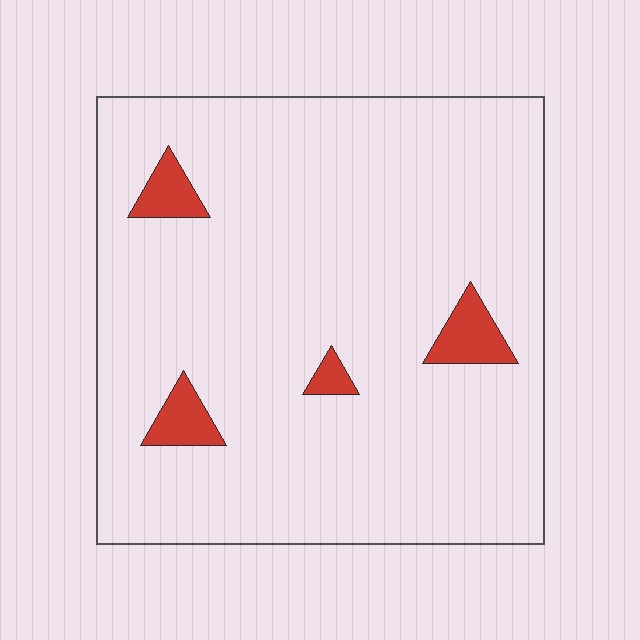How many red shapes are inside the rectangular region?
4.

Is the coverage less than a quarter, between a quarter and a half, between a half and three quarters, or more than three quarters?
Less than a quarter.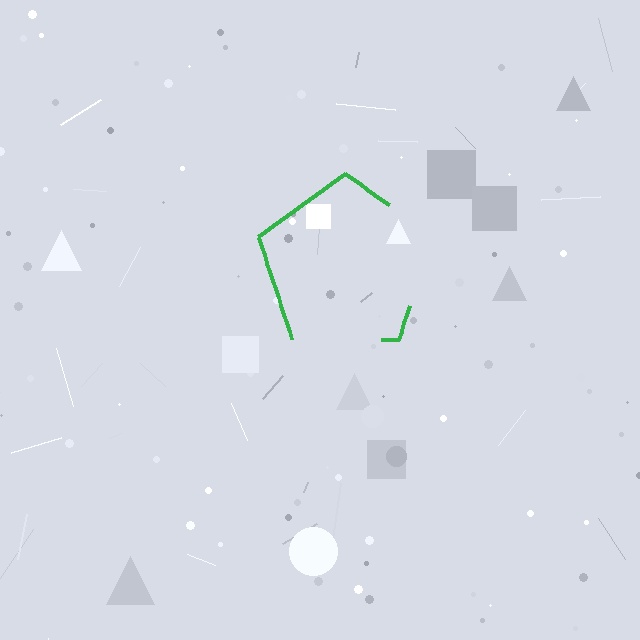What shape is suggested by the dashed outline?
The dashed outline suggests a pentagon.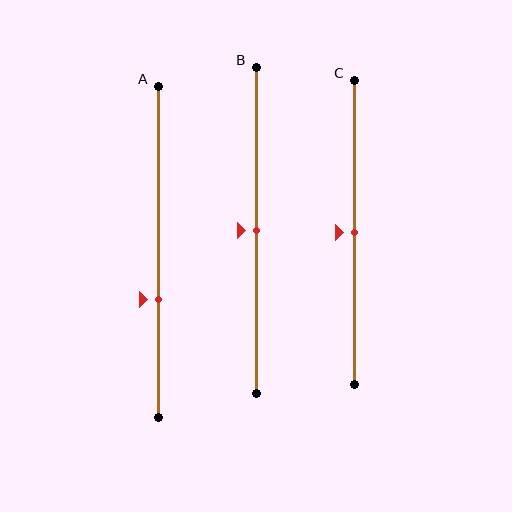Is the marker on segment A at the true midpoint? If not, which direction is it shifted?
No, the marker on segment A is shifted downward by about 14% of the segment length.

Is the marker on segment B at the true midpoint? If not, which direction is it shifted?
Yes, the marker on segment B is at the true midpoint.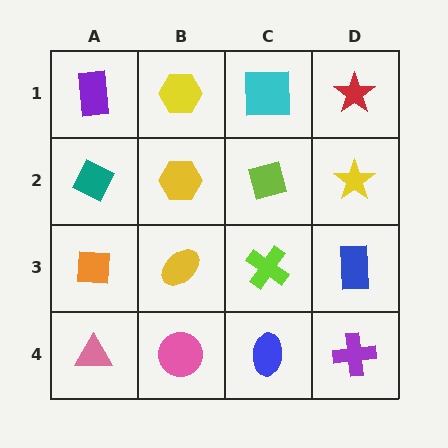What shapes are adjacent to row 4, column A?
An orange square (row 3, column A), a pink circle (row 4, column B).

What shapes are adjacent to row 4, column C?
A lime cross (row 3, column C), a pink circle (row 4, column B), a purple cross (row 4, column D).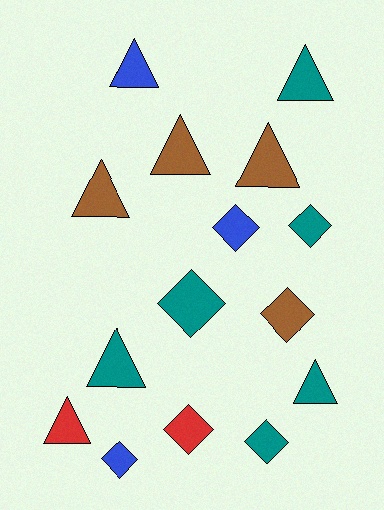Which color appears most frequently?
Teal, with 6 objects.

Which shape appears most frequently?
Triangle, with 8 objects.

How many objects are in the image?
There are 15 objects.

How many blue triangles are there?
There is 1 blue triangle.